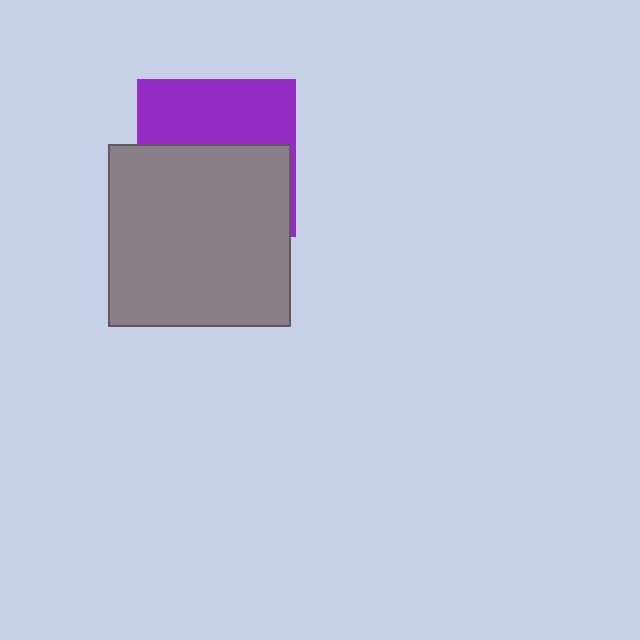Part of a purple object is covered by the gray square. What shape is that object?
It is a square.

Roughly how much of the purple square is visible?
A small part of it is visible (roughly 42%).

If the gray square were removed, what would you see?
You would see the complete purple square.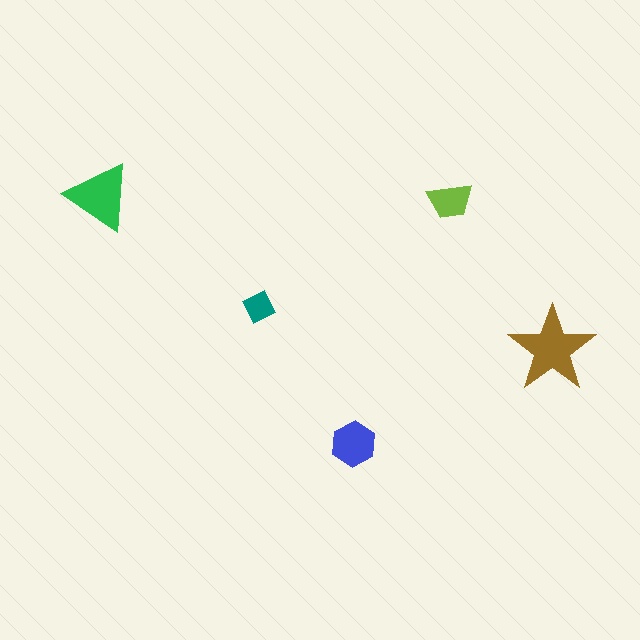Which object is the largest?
The brown star.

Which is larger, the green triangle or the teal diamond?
The green triangle.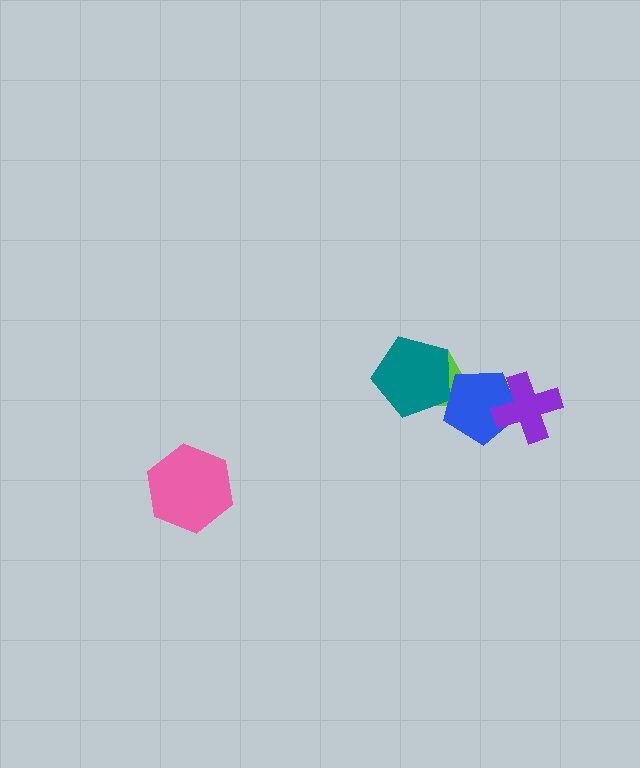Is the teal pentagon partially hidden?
No, no other shape covers it.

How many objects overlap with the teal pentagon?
2 objects overlap with the teal pentagon.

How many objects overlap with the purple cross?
1 object overlaps with the purple cross.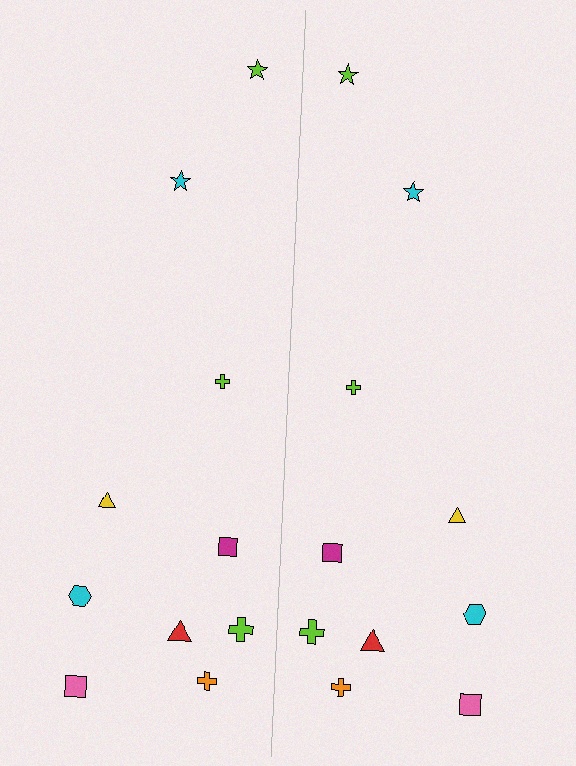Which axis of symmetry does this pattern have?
The pattern has a vertical axis of symmetry running through the center of the image.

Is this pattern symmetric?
Yes, this pattern has bilateral (reflection) symmetry.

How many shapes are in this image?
There are 20 shapes in this image.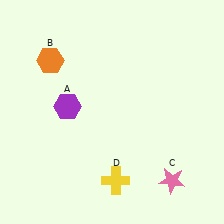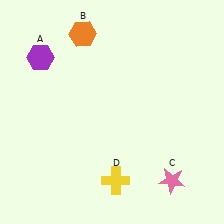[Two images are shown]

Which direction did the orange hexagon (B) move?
The orange hexagon (B) moved right.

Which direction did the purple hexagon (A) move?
The purple hexagon (A) moved up.